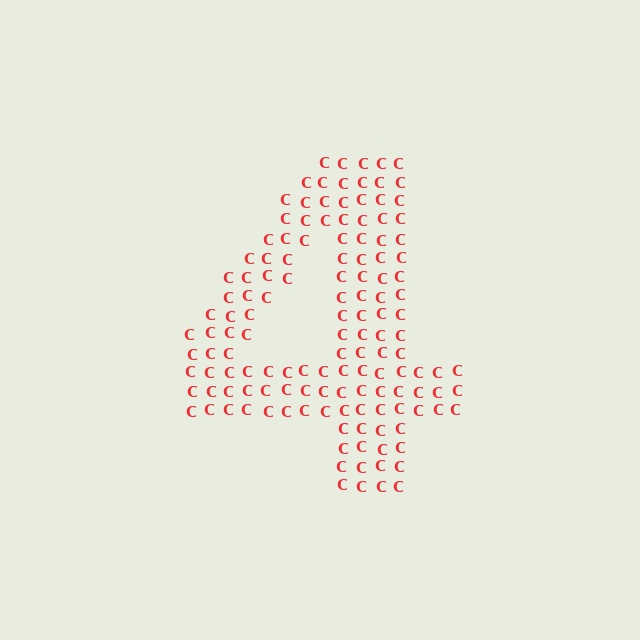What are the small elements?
The small elements are letter C's.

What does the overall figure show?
The overall figure shows the digit 4.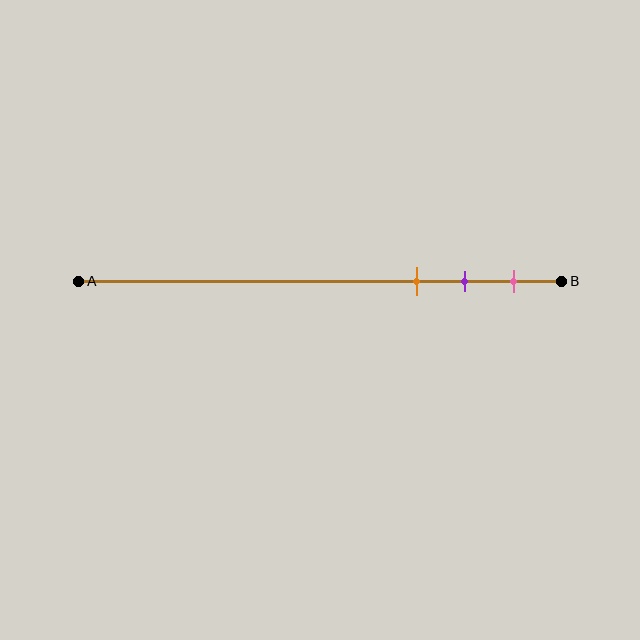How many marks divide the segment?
There are 3 marks dividing the segment.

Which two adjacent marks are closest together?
The purple and pink marks are the closest adjacent pair.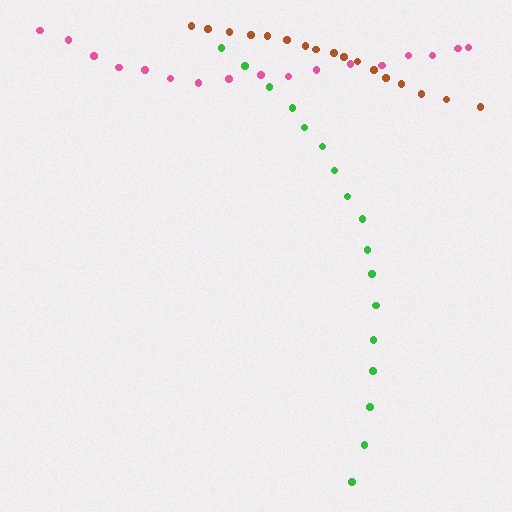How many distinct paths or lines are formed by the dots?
There are 3 distinct paths.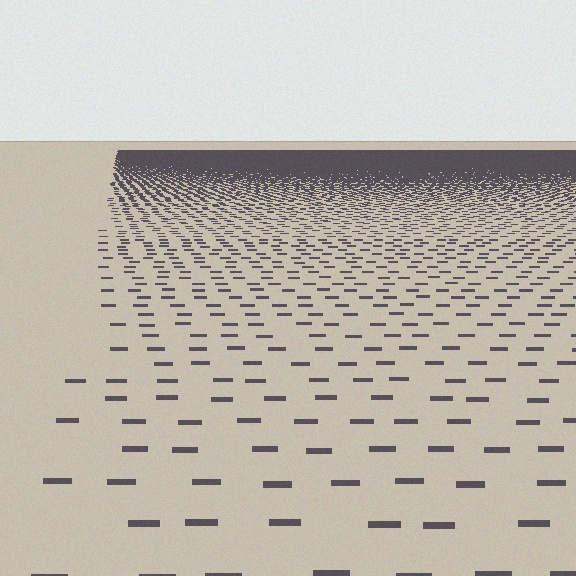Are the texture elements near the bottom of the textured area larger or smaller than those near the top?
Larger. Near the bottom, elements are closer to the viewer and appear at a bigger on-screen size.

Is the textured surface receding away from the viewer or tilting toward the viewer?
The surface is receding away from the viewer. Texture elements get smaller and denser toward the top.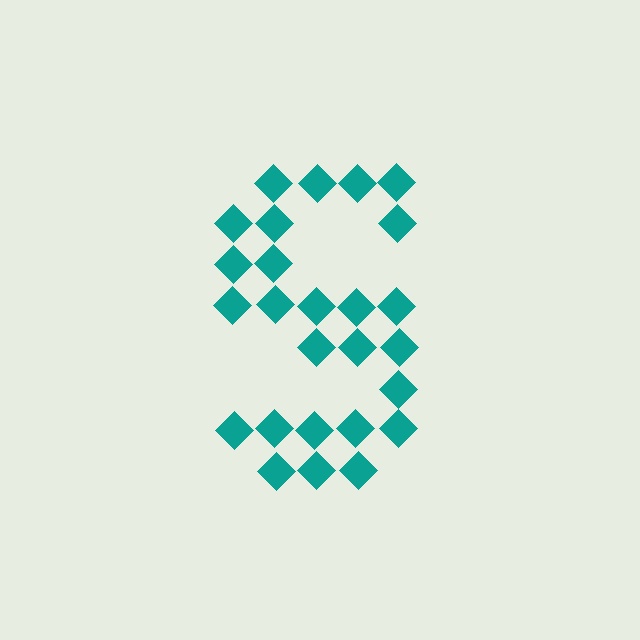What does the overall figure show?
The overall figure shows the letter S.